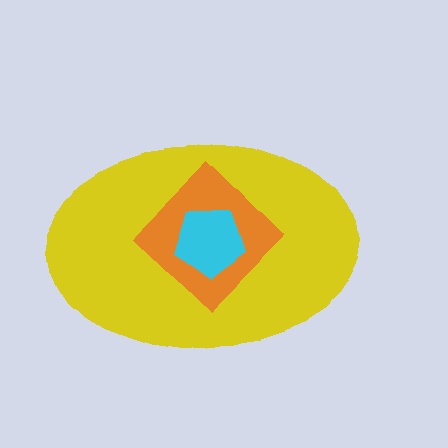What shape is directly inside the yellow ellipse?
The orange diamond.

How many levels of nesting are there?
3.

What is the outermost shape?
The yellow ellipse.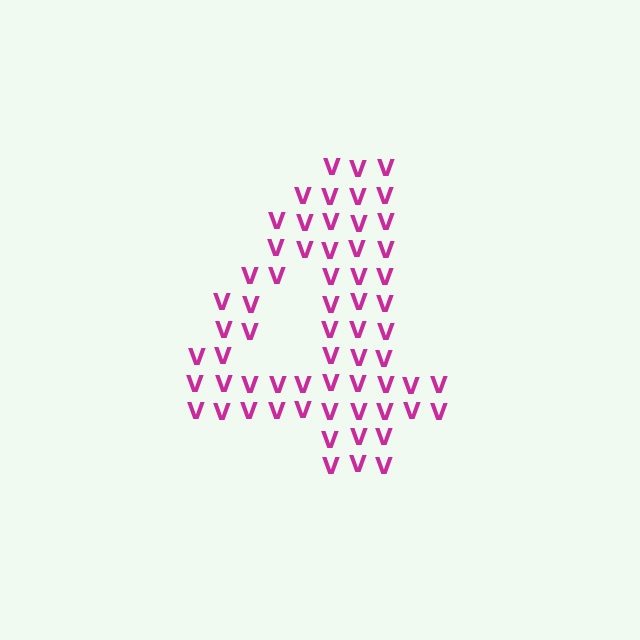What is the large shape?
The large shape is the digit 4.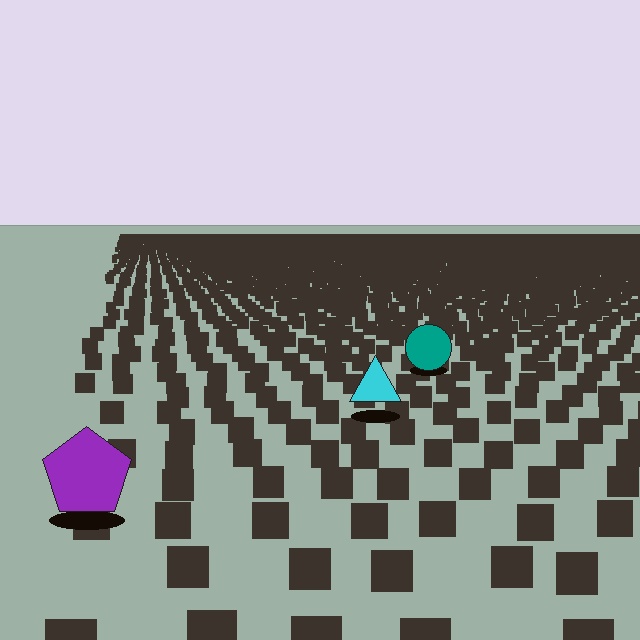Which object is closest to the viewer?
The purple pentagon is closest. The texture marks near it are larger and more spread out.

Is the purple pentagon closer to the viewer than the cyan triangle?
Yes. The purple pentagon is closer — you can tell from the texture gradient: the ground texture is coarser near it.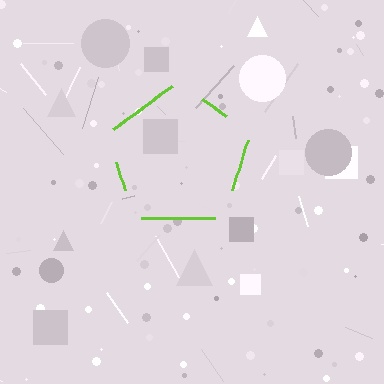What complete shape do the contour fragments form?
The contour fragments form a pentagon.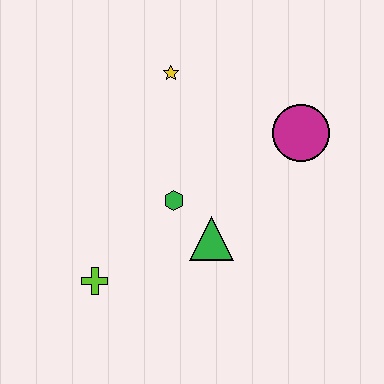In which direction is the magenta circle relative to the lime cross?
The magenta circle is to the right of the lime cross.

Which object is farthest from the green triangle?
The yellow star is farthest from the green triangle.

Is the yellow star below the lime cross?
No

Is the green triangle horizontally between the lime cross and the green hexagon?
No